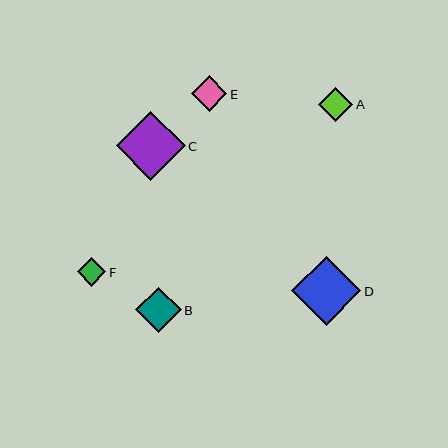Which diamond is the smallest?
Diamond F is the smallest with a size of approximately 29 pixels.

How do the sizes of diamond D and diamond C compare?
Diamond D and diamond C are approximately the same size.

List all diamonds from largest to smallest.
From largest to smallest: D, C, B, E, A, F.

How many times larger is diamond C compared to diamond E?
Diamond C is approximately 1.9 times the size of diamond E.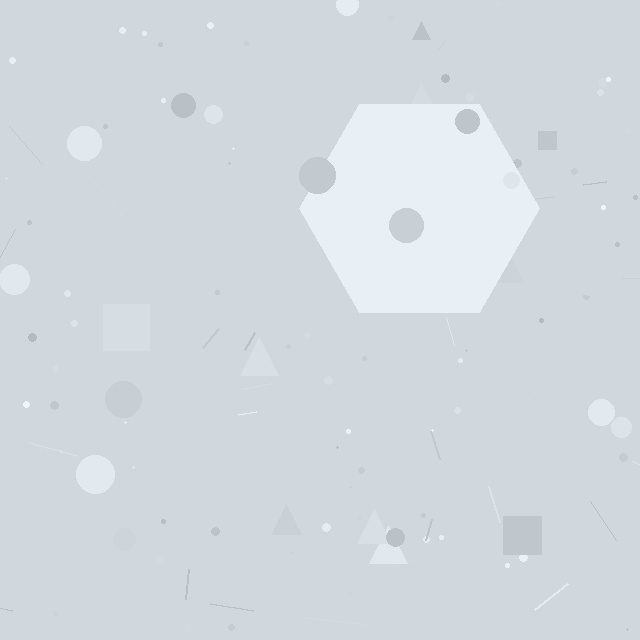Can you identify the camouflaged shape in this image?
The camouflaged shape is a hexagon.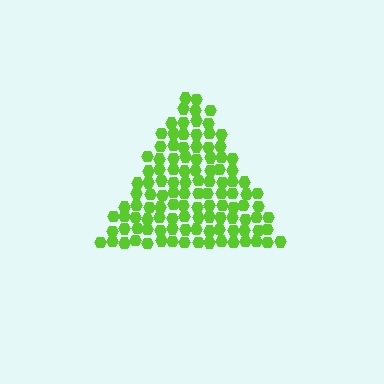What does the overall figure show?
The overall figure shows a triangle.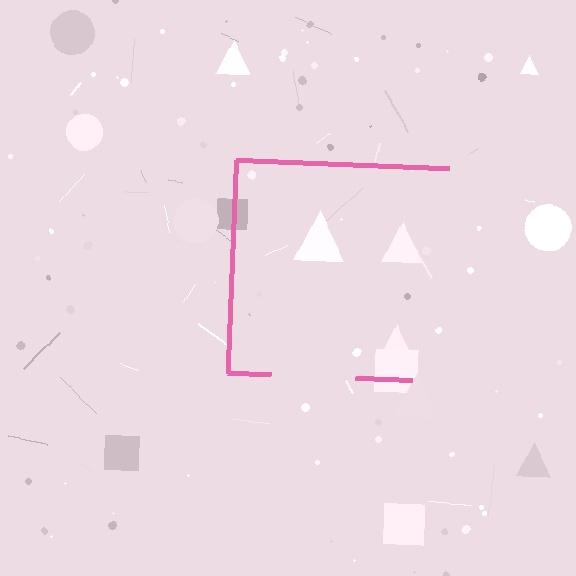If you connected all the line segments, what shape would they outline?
They would outline a square.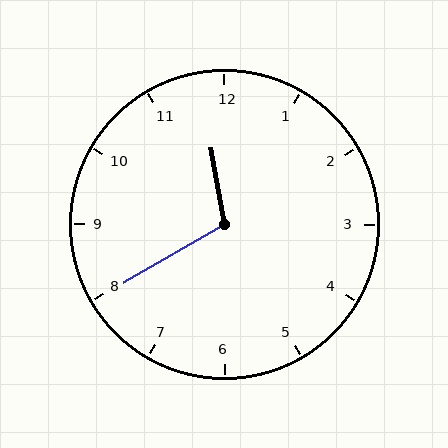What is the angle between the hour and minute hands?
Approximately 110 degrees.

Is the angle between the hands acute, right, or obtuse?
It is obtuse.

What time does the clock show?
11:40.